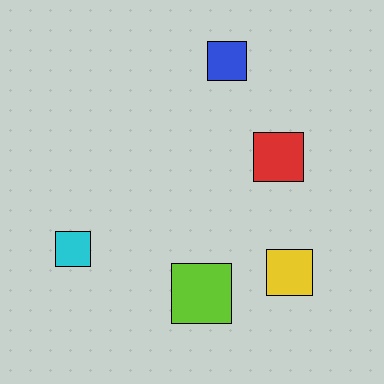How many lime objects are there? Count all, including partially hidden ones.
There is 1 lime object.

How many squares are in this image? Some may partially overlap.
There are 5 squares.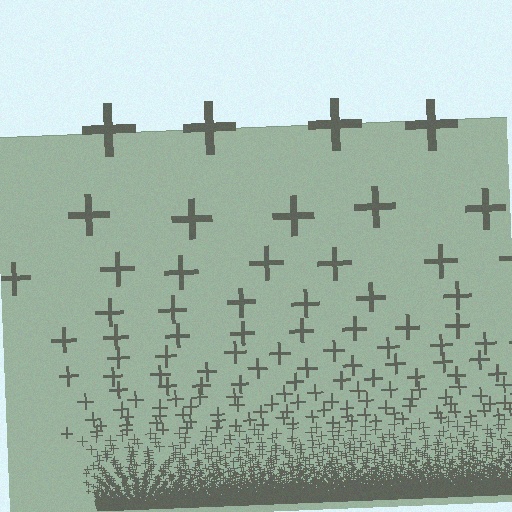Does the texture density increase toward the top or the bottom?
Density increases toward the bottom.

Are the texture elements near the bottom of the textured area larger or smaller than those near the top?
Smaller. The gradient is inverted — elements near the bottom are smaller and denser.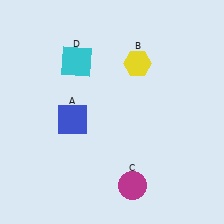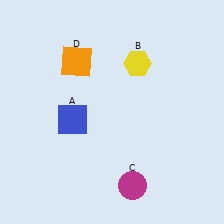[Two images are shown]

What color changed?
The square (D) changed from cyan in Image 1 to orange in Image 2.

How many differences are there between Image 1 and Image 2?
There is 1 difference between the two images.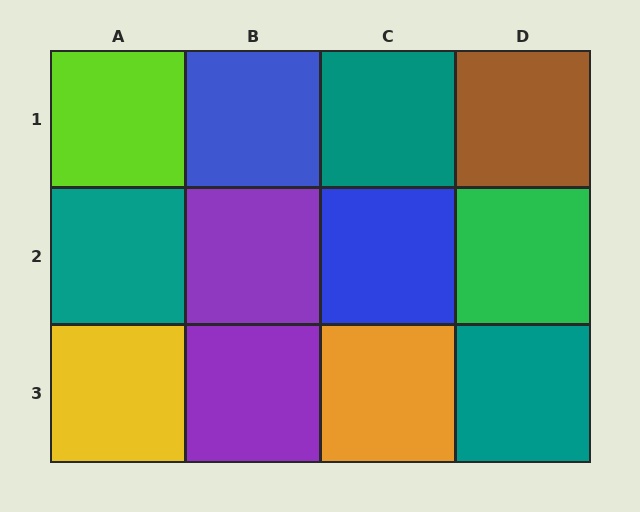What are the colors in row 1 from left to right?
Lime, blue, teal, brown.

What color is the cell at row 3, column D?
Teal.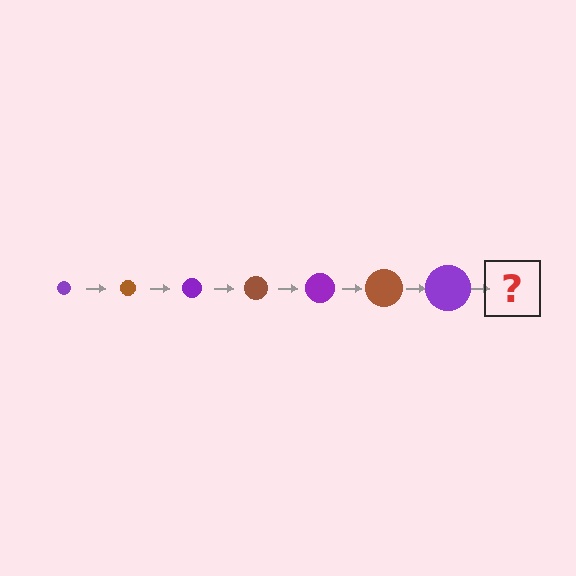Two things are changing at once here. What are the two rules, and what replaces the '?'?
The two rules are that the circle grows larger each step and the color cycles through purple and brown. The '?' should be a brown circle, larger than the previous one.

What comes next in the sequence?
The next element should be a brown circle, larger than the previous one.